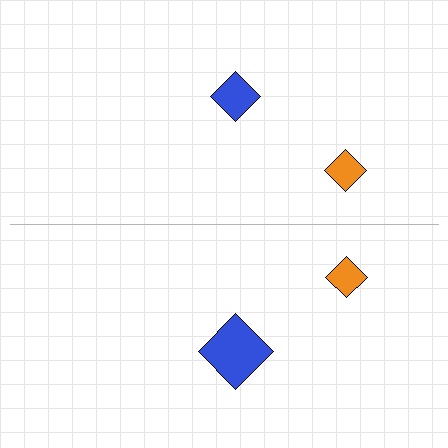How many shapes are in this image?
There are 4 shapes in this image.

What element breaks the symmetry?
The blue diamond on the bottom side has a different size than its mirror counterpart.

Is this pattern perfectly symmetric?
No, the pattern is not perfectly symmetric. The blue diamond on the bottom side has a different size than its mirror counterpart.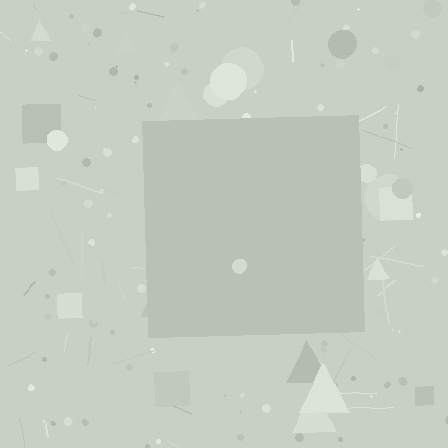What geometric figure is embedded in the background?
A square is embedded in the background.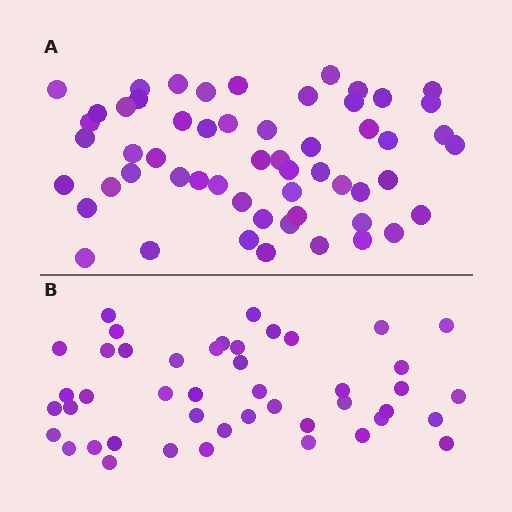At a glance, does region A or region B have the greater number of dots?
Region A (the top region) has more dots.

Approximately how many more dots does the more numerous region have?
Region A has roughly 12 or so more dots than region B.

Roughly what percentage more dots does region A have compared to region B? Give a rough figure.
About 25% more.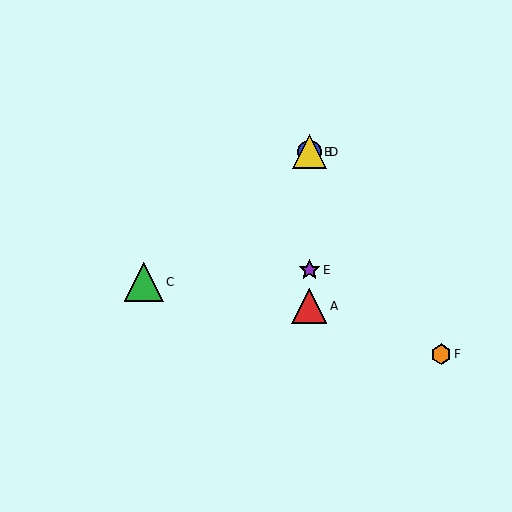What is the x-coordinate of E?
Object E is at x≈309.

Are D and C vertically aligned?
No, D is at x≈309 and C is at x≈144.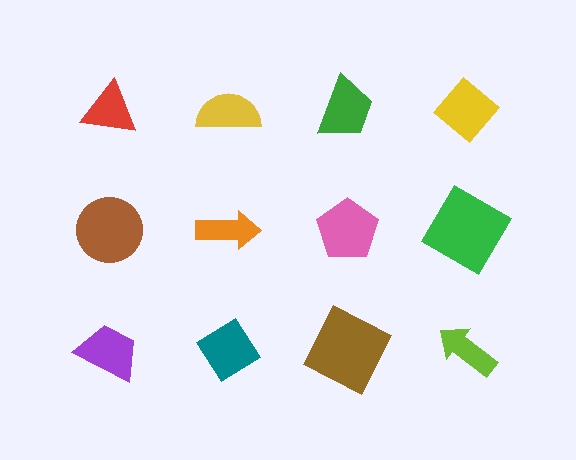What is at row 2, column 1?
A brown circle.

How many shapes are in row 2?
4 shapes.